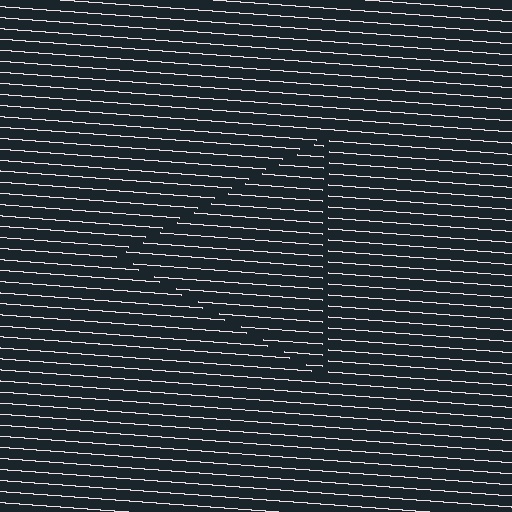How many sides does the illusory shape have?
3 sides — the line-ends trace a triangle.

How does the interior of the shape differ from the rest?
The interior of the shape contains the same grating, shifted by half a period — the contour is defined by the phase discontinuity where line-ends from the inner and outer gratings abut.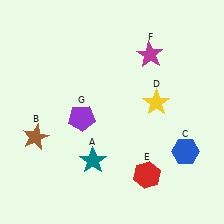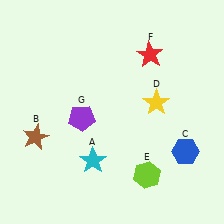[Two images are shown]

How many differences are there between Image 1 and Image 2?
There are 3 differences between the two images.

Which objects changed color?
A changed from teal to cyan. E changed from red to lime. F changed from magenta to red.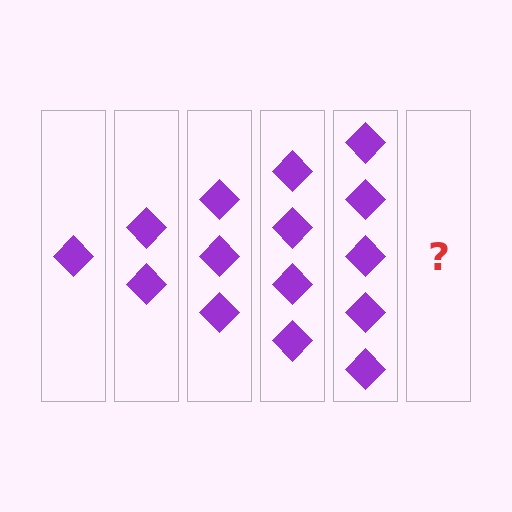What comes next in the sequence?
The next element should be 6 diamonds.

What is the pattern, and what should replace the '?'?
The pattern is that each step adds one more diamond. The '?' should be 6 diamonds.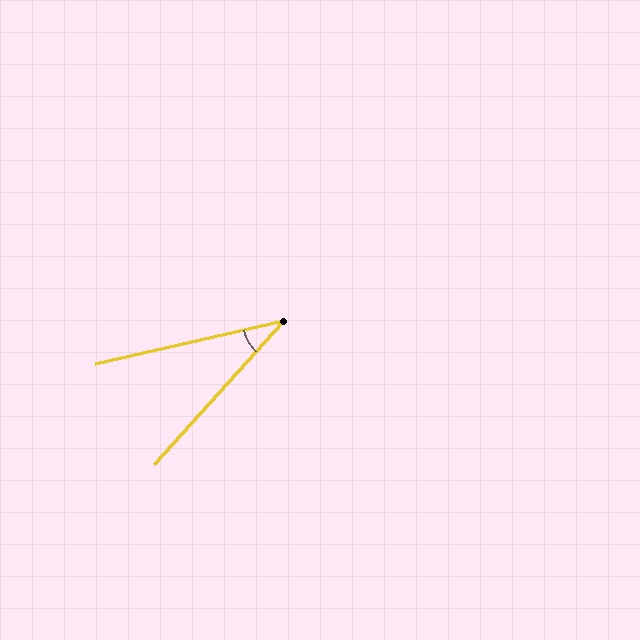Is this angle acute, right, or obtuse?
It is acute.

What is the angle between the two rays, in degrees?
Approximately 35 degrees.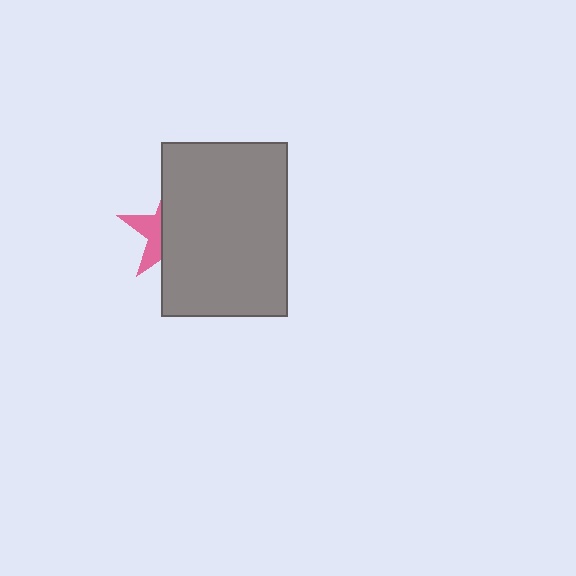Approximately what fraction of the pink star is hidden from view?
Roughly 64% of the pink star is hidden behind the gray rectangle.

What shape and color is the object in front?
The object in front is a gray rectangle.